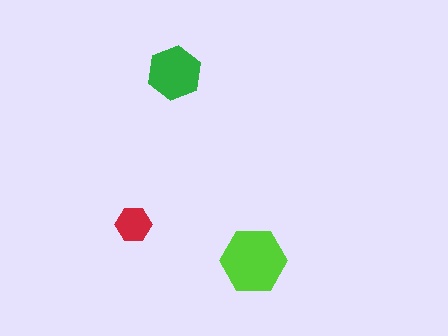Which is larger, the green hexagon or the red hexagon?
The green one.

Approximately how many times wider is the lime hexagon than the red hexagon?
About 2 times wider.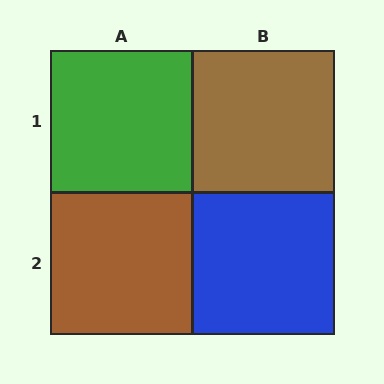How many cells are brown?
2 cells are brown.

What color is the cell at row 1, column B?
Brown.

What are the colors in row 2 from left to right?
Brown, blue.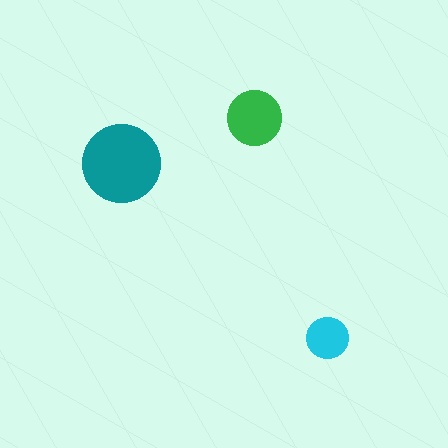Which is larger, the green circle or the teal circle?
The teal one.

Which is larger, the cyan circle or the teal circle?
The teal one.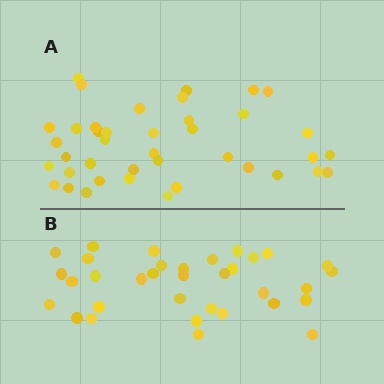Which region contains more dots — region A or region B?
Region A (the top region) has more dots.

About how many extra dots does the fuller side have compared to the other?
Region A has about 6 more dots than region B.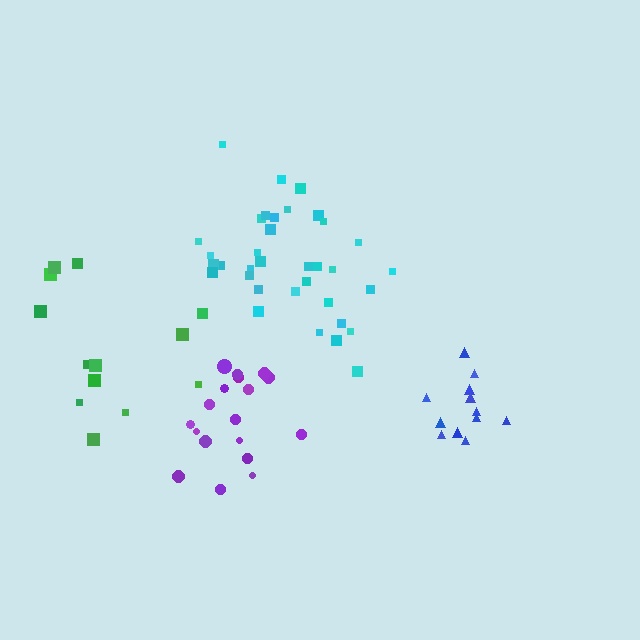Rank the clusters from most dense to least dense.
blue, purple, cyan, green.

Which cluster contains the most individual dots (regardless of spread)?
Cyan (35).